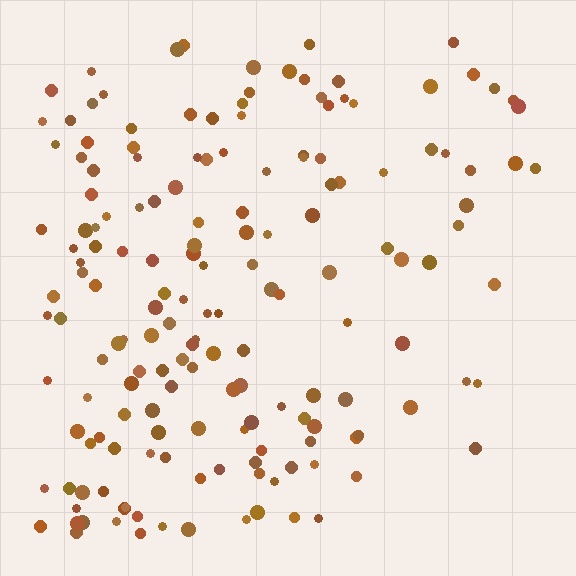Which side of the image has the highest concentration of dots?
The left.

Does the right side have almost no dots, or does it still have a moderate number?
Still a moderate number, just noticeably fewer than the left.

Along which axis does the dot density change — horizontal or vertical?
Horizontal.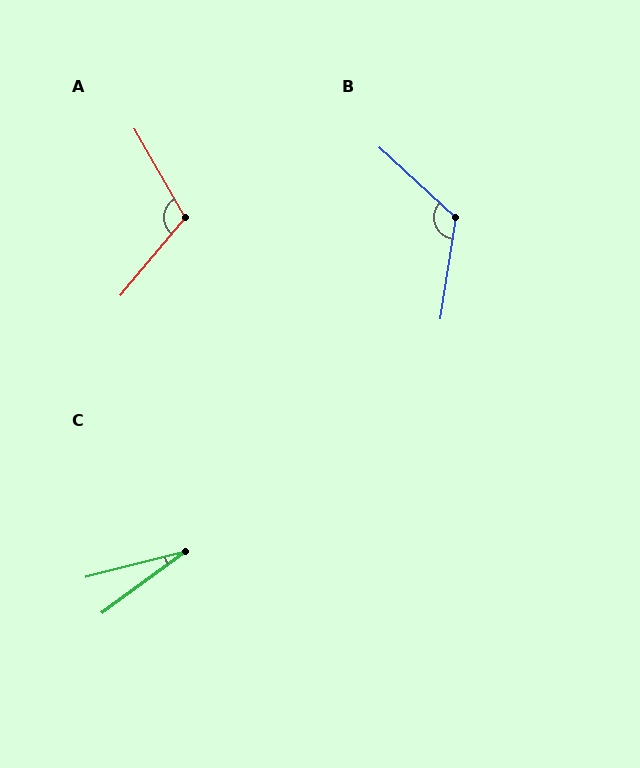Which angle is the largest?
B, at approximately 124 degrees.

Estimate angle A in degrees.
Approximately 111 degrees.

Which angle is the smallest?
C, at approximately 22 degrees.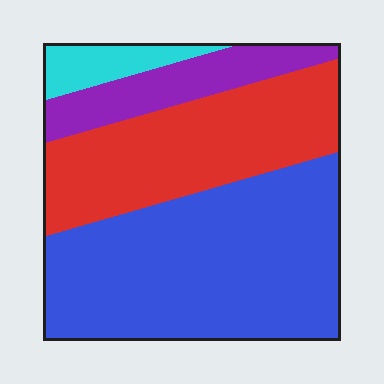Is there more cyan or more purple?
Purple.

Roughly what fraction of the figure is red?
Red covers roughly 30% of the figure.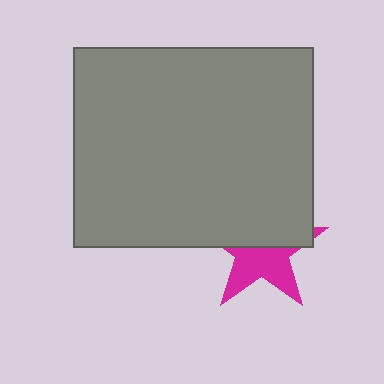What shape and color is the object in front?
The object in front is a gray rectangle.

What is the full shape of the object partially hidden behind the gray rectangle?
The partially hidden object is a magenta star.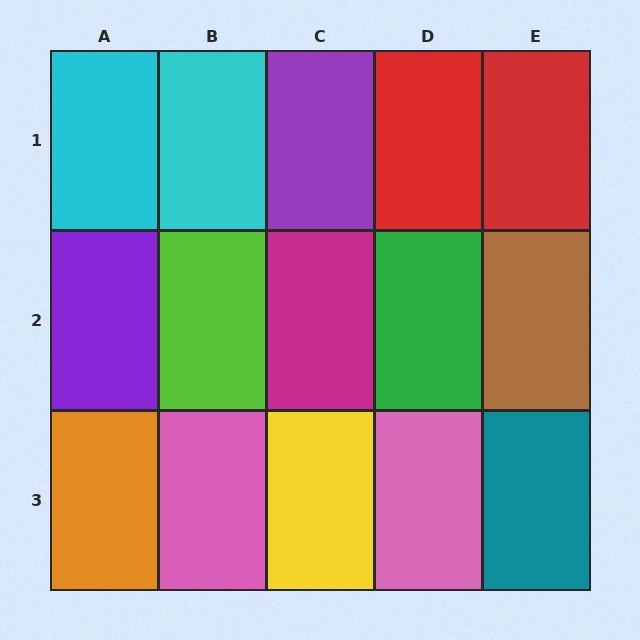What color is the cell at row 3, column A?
Orange.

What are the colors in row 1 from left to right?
Cyan, cyan, purple, red, red.